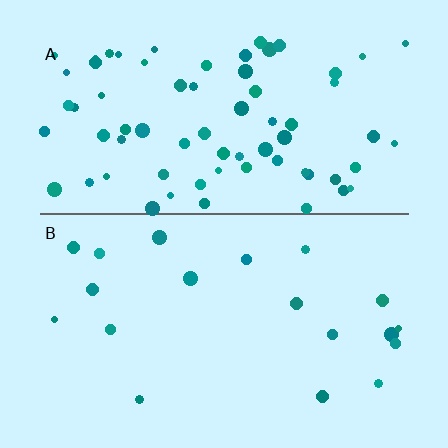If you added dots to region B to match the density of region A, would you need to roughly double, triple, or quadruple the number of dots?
Approximately quadruple.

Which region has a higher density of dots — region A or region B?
A (the top).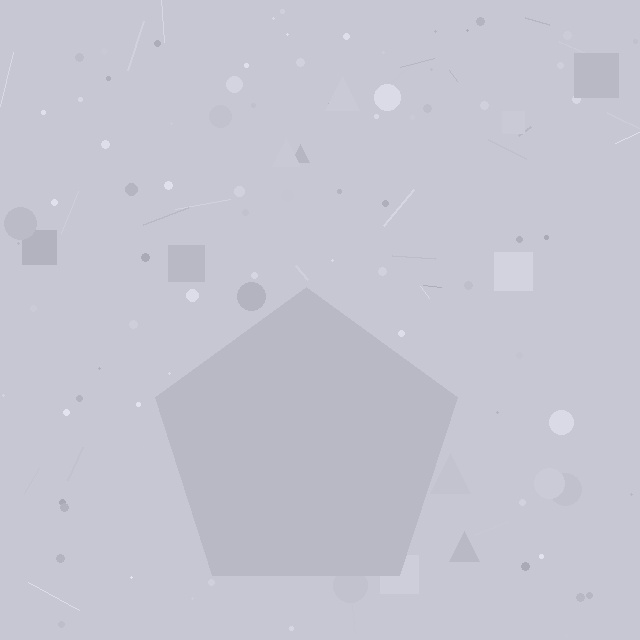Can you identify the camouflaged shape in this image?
The camouflaged shape is a pentagon.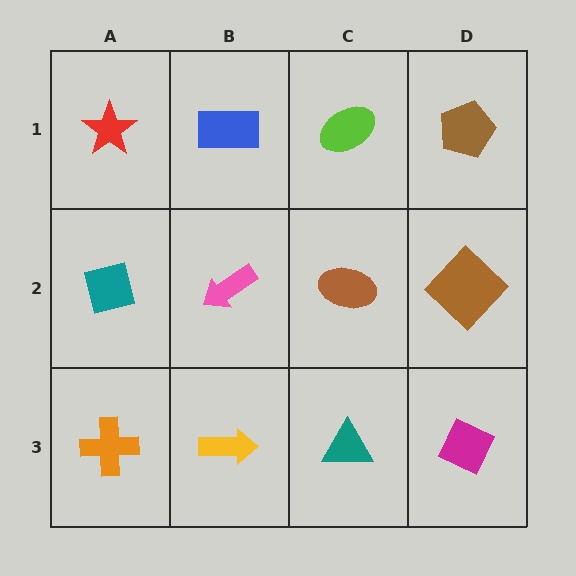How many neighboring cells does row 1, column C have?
3.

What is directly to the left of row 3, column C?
A yellow arrow.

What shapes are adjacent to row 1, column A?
A teal square (row 2, column A), a blue rectangle (row 1, column B).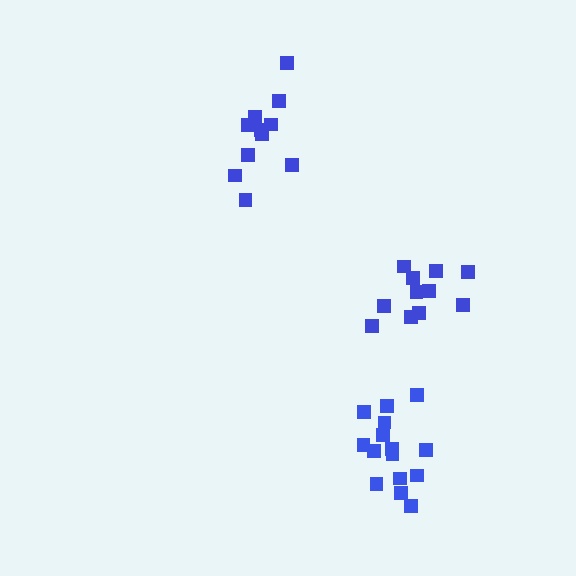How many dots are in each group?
Group 1: 11 dots, Group 2: 15 dots, Group 3: 11 dots (37 total).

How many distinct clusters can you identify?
There are 3 distinct clusters.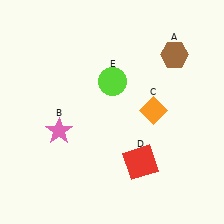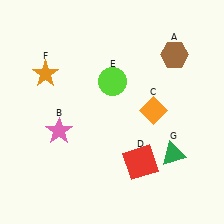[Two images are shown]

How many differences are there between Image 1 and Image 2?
There are 2 differences between the two images.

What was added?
An orange star (F), a green triangle (G) were added in Image 2.